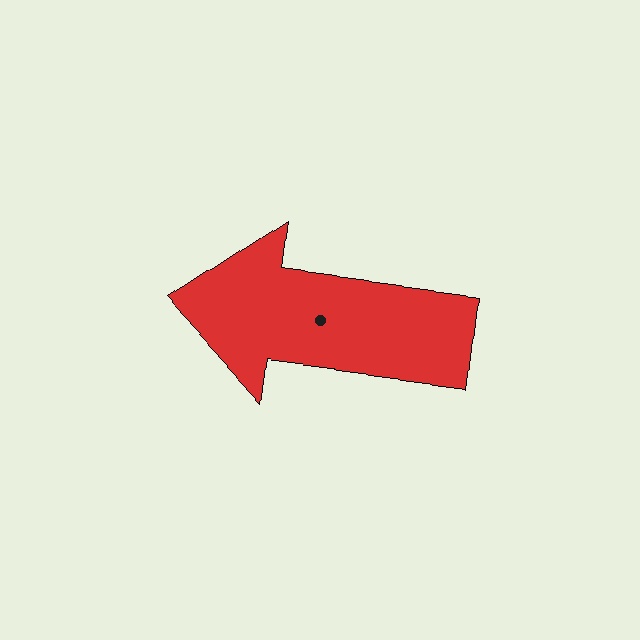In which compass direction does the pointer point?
West.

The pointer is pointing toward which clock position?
Roughly 9 o'clock.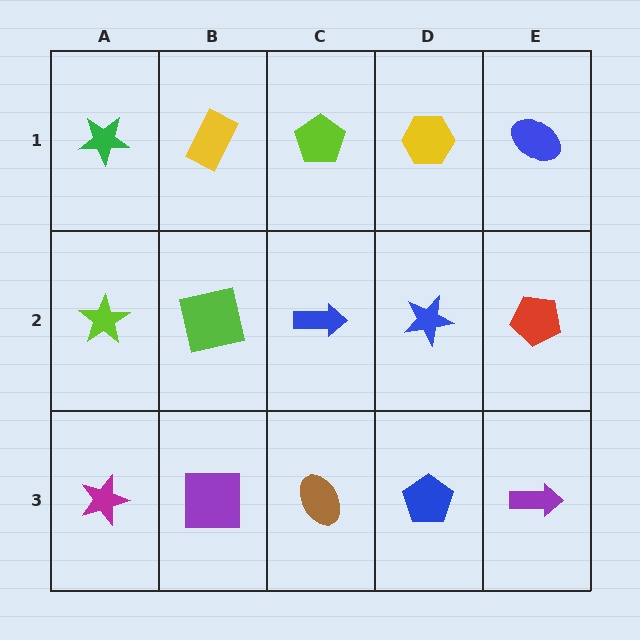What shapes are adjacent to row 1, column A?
A lime star (row 2, column A), a yellow rectangle (row 1, column B).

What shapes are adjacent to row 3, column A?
A lime star (row 2, column A), a purple square (row 3, column B).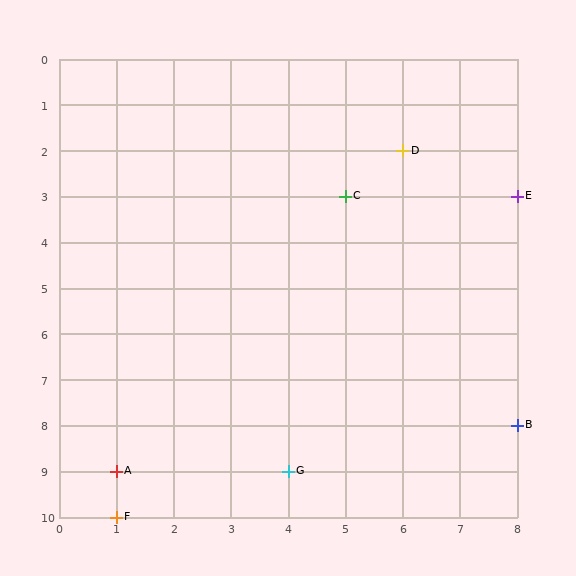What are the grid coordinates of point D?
Point D is at grid coordinates (6, 2).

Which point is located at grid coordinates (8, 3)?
Point E is at (8, 3).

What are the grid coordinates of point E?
Point E is at grid coordinates (8, 3).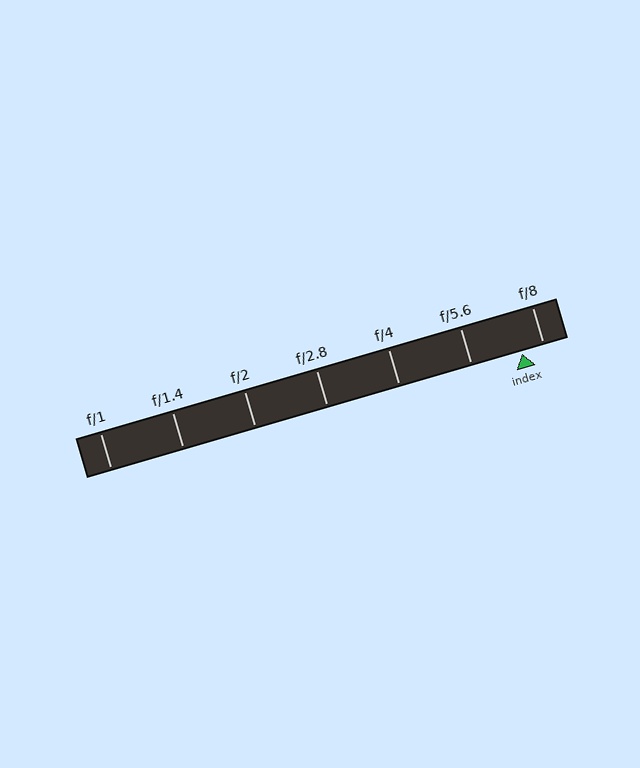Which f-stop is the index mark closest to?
The index mark is closest to f/8.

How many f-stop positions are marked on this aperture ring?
There are 7 f-stop positions marked.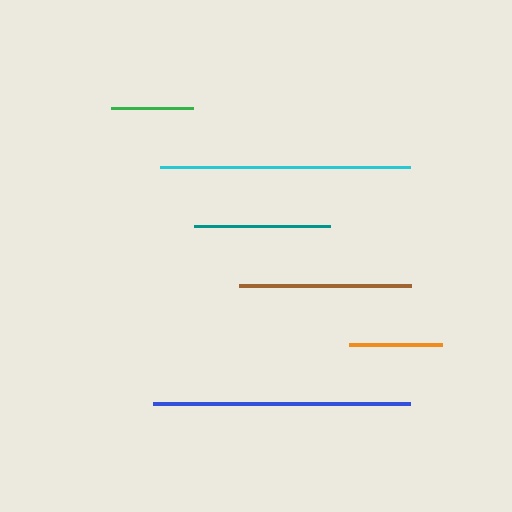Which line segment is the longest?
The blue line is the longest at approximately 257 pixels.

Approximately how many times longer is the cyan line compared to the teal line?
The cyan line is approximately 1.8 times the length of the teal line.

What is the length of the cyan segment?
The cyan segment is approximately 250 pixels long.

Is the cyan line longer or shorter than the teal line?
The cyan line is longer than the teal line.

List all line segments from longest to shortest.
From longest to shortest: blue, cyan, brown, teal, orange, green.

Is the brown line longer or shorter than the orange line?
The brown line is longer than the orange line.